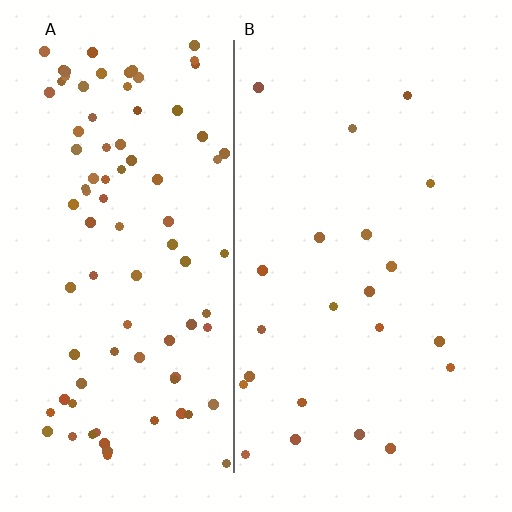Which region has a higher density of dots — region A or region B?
A (the left).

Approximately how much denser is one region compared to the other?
Approximately 3.9× — region A over region B.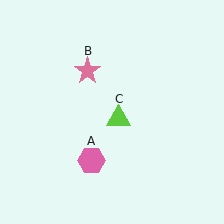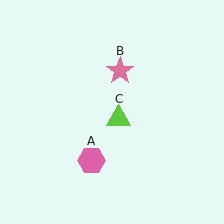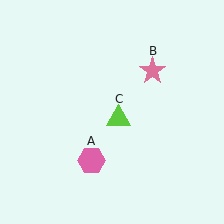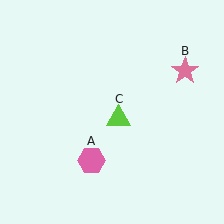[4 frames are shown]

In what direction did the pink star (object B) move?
The pink star (object B) moved right.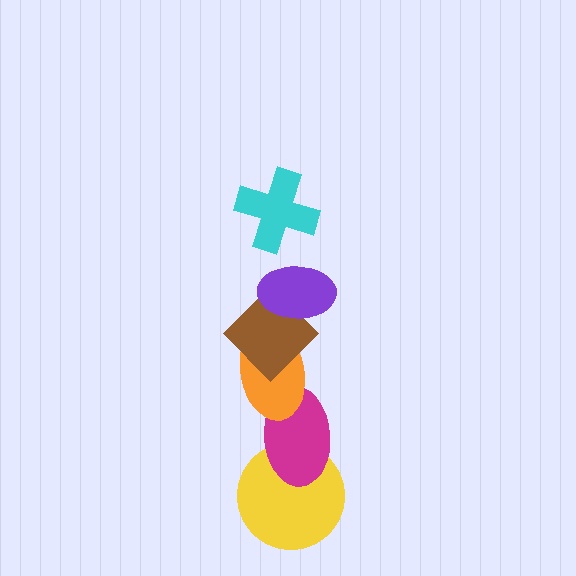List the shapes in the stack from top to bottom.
From top to bottom: the cyan cross, the purple ellipse, the brown diamond, the orange ellipse, the magenta ellipse, the yellow circle.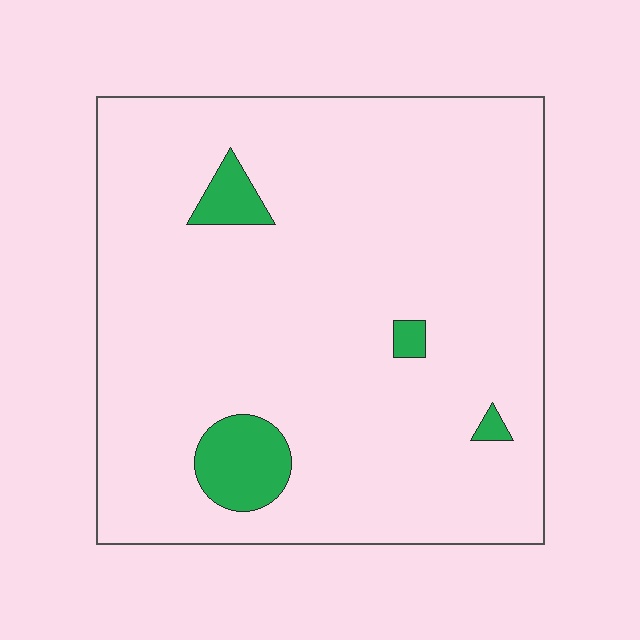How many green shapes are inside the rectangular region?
4.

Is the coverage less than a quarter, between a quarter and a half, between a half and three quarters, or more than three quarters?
Less than a quarter.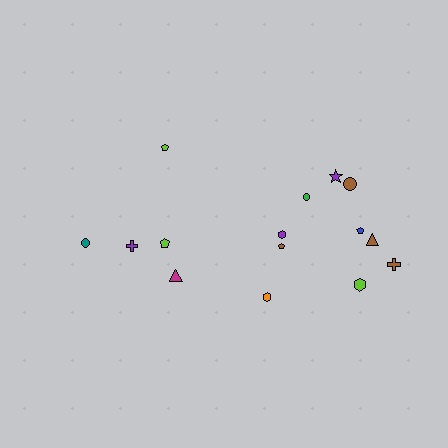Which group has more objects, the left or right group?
The right group.